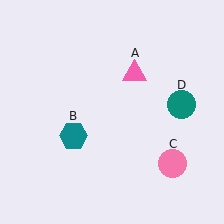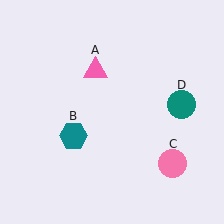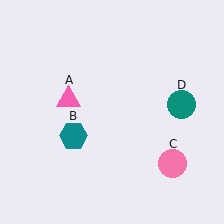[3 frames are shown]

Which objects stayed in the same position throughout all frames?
Teal hexagon (object B) and pink circle (object C) and teal circle (object D) remained stationary.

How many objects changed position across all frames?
1 object changed position: pink triangle (object A).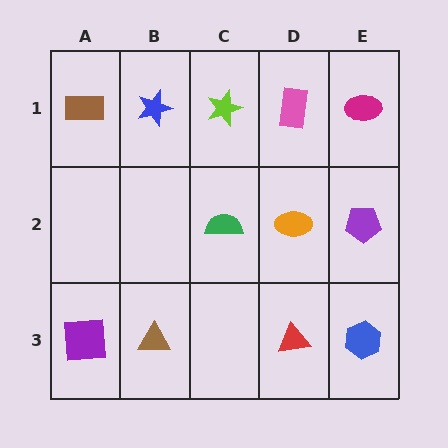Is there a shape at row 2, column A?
No, that cell is empty.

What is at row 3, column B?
A brown triangle.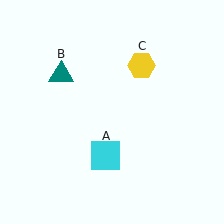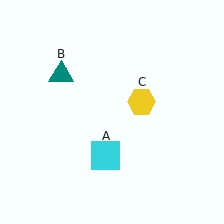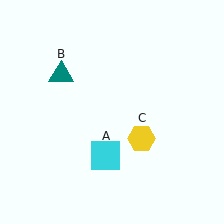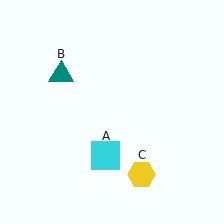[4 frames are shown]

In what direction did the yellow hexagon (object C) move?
The yellow hexagon (object C) moved down.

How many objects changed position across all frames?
1 object changed position: yellow hexagon (object C).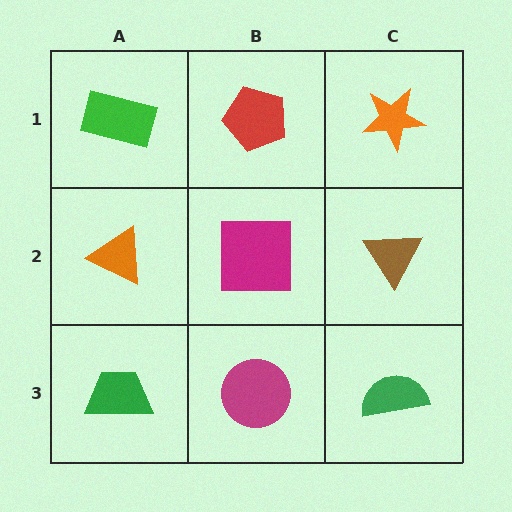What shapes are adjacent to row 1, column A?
An orange triangle (row 2, column A), a red pentagon (row 1, column B).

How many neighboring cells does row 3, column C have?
2.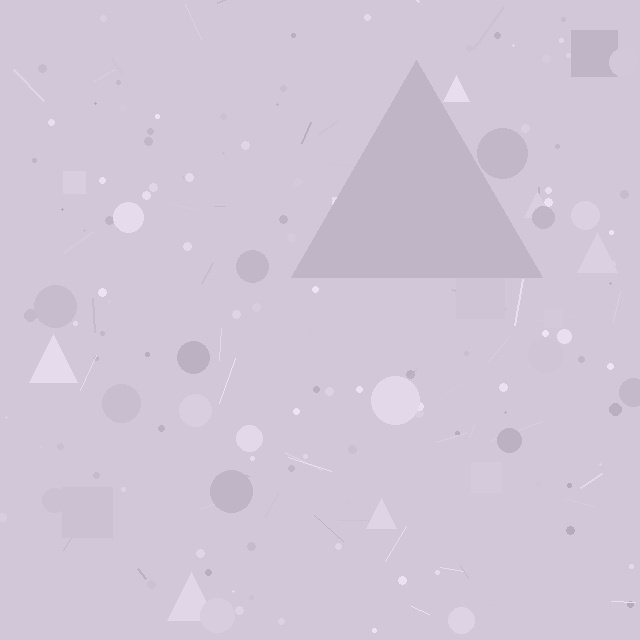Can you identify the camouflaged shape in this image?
The camouflaged shape is a triangle.